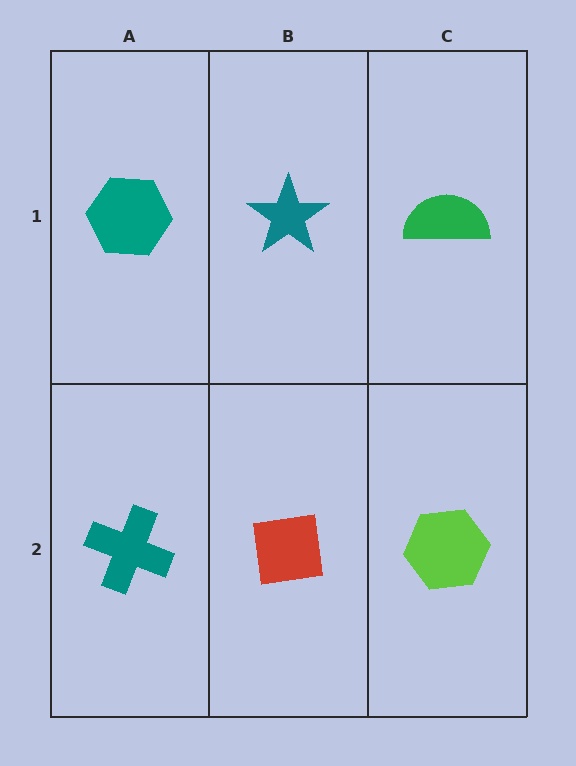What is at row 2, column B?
A red square.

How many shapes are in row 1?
3 shapes.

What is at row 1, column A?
A teal hexagon.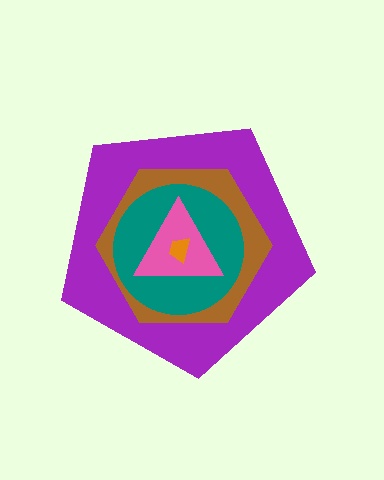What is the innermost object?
The orange trapezoid.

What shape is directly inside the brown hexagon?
The teal circle.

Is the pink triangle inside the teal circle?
Yes.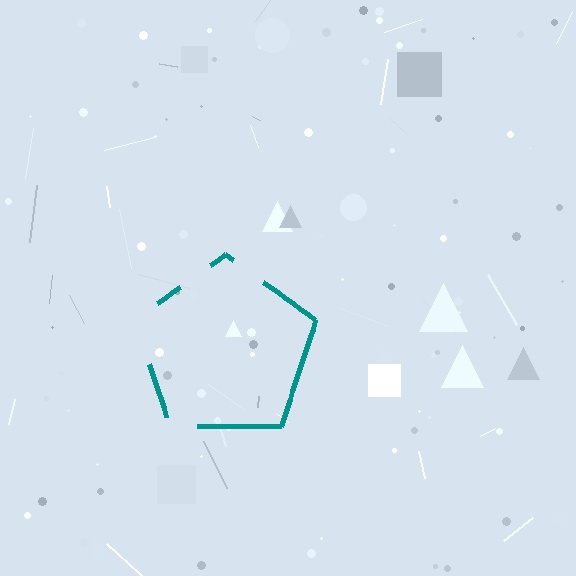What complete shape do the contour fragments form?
The contour fragments form a pentagon.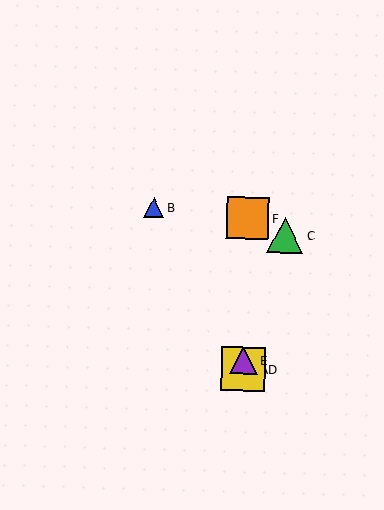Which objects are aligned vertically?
Objects A, D, E, F are aligned vertically.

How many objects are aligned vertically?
4 objects (A, D, E, F) are aligned vertically.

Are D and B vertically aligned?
No, D is at x≈243 and B is at x≈154.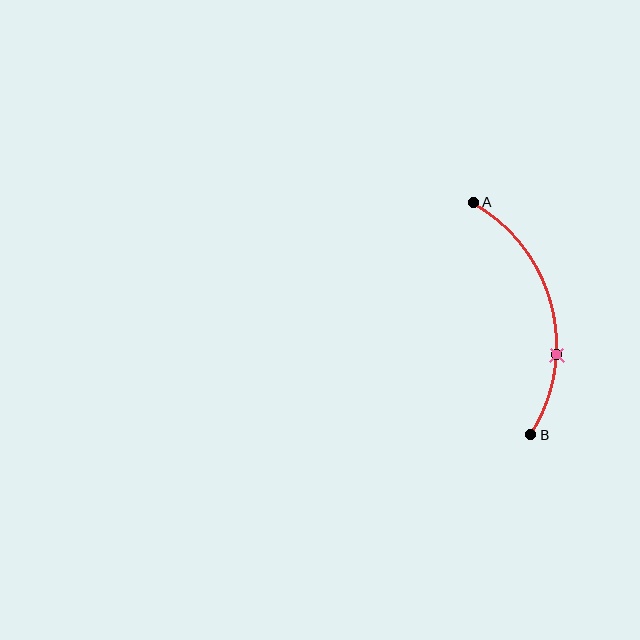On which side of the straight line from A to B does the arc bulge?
The arc bulges to the right of the straight line connecting A and B.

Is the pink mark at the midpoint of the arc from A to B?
No. The pink mark lies on the arc but is closer to endpoint B. The arc midpoint would be at the point on the curve equidistant along the arc from both A and B.